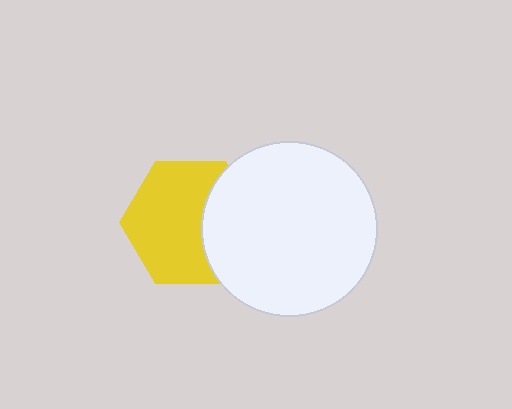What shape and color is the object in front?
The object in front is a white circle.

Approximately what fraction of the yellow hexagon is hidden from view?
Roughly 33% of the yellow hexagon is hidden behind the white circle.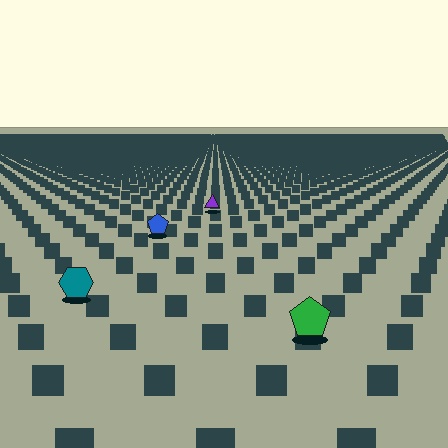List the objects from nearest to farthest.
From nearest to farthest: the green pentagon, the teal hexagon, the blue pentagon, the purple triangle.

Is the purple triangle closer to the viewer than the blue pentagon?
No. The blue pentagon is closer — you can tell from the texture gradient: the ground texture is coarser near it.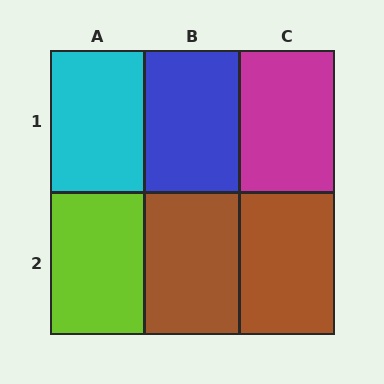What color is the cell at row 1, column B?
Blue.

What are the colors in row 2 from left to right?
Lime, brown, brown.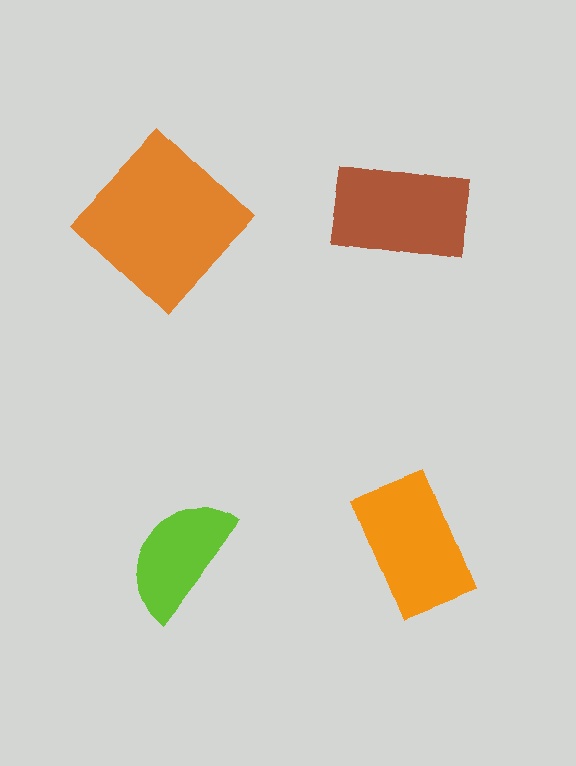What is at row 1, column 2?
A brown rectangle.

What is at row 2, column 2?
An orange rectangle.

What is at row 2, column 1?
A lime semicircle.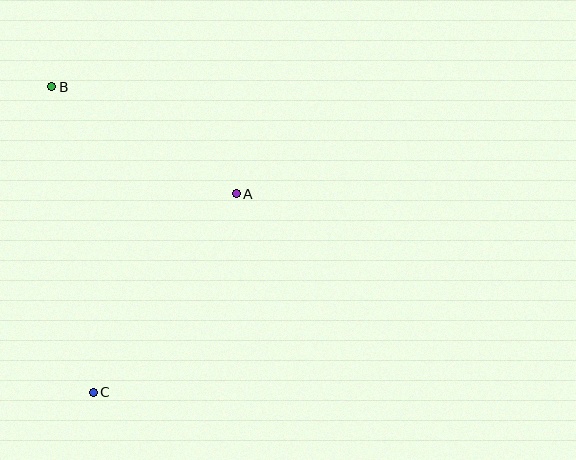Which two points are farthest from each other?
Points B and C are farthest from each other.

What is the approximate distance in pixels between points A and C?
The distance between A and C is approximately 245 pixels.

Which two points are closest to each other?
Points A and B are closest to each other.